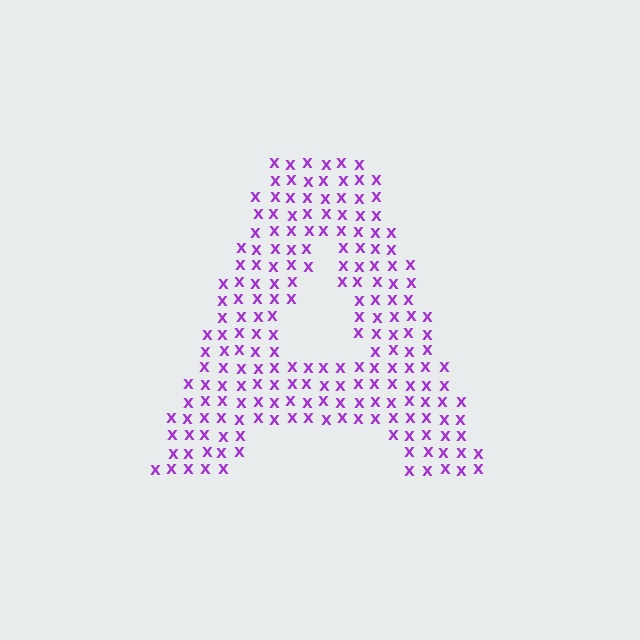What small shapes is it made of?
It is made of small letter X's.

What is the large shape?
The large shape is the letter A.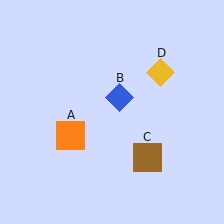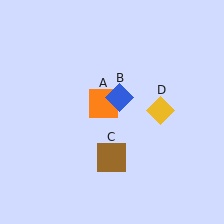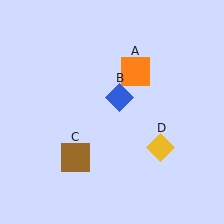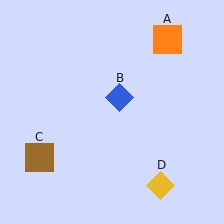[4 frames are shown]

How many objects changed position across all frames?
3 objects changed position: orange square (object A), brown square (object C), yellow diamond (object D).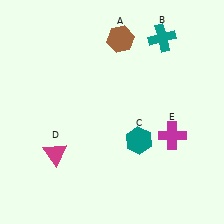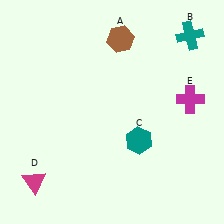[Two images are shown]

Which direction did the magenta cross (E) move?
The magenta cross (E) moved up.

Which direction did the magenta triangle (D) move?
The magenta triangle (D) moved down.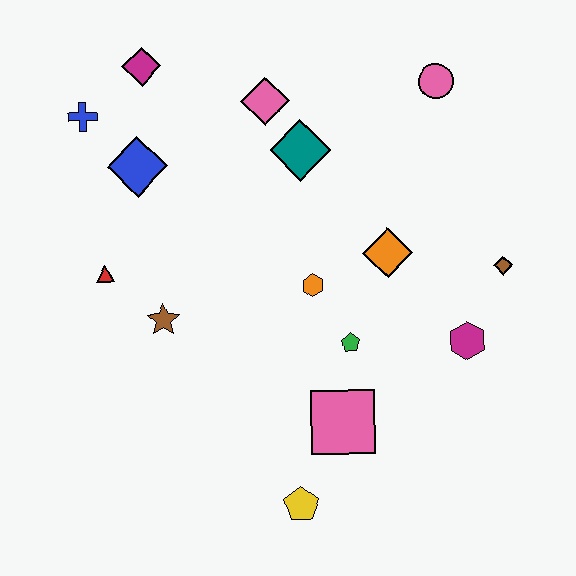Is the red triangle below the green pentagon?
No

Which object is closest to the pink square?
The green pentagon is closest to the pink square.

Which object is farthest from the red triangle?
The brown diamond is farthest from the red triangle.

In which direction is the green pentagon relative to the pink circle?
The green pentagon is below the pink circle.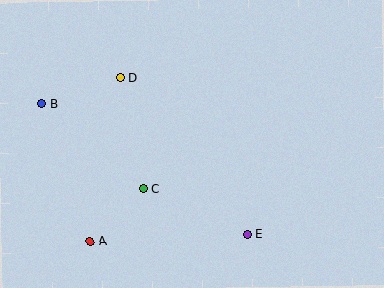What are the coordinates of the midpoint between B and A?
The midpoint between B and A is at (66, 173).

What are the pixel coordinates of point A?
Point A is at (90, 241).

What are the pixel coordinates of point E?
Point E is at (248, 235).